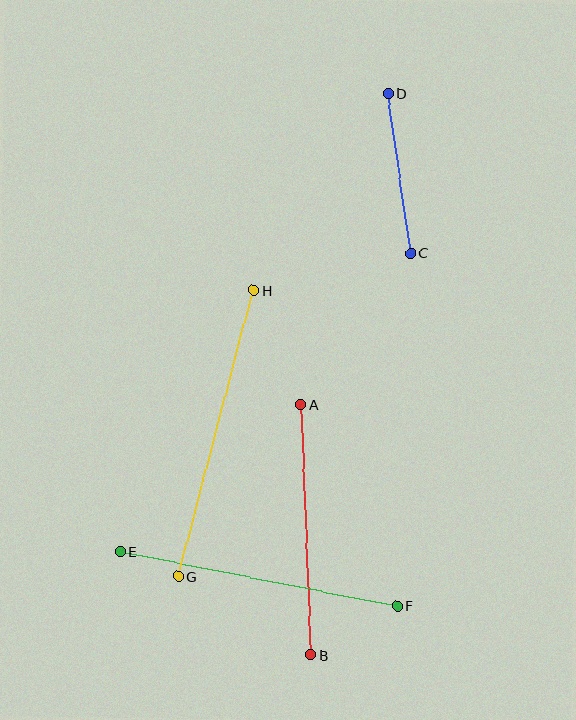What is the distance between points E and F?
The distance is approximately 282 pixels.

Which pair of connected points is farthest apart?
Points G and H are farthest apart.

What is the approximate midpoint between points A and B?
The midpoint is at approximately (306, 530) pixels.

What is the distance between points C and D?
The distance is approximately 161 pixels.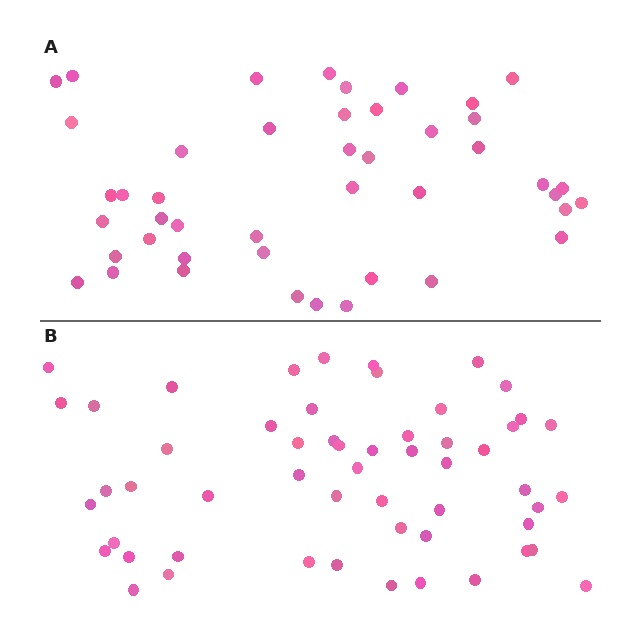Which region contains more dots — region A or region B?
Region B (the bottom region) has more dots.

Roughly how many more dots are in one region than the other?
Region B has roughly 10 or so more dots than region A.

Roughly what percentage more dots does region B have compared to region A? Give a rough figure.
About 20% more.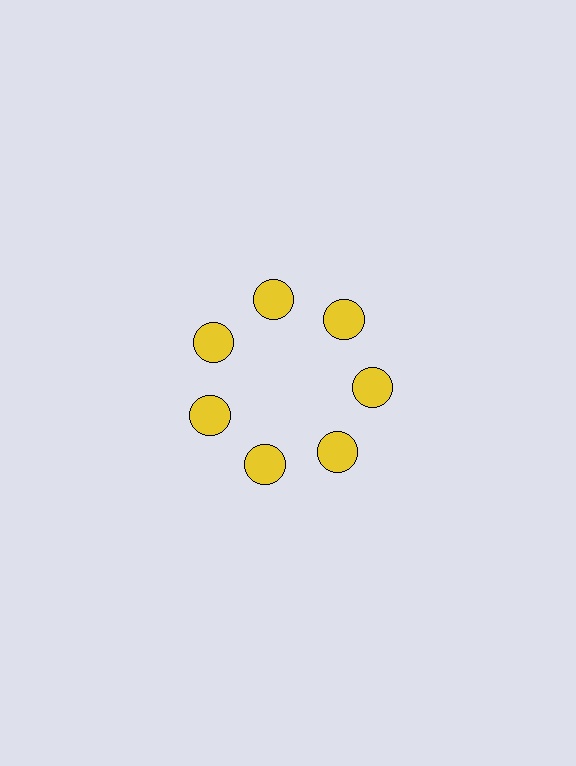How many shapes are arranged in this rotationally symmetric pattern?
There are 7 shapes, arranged in 7 groups of 1.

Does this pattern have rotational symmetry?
Yes, this pattern has 7-fold rotational symmetry. It looks the same after rotating 51 degrees around the center.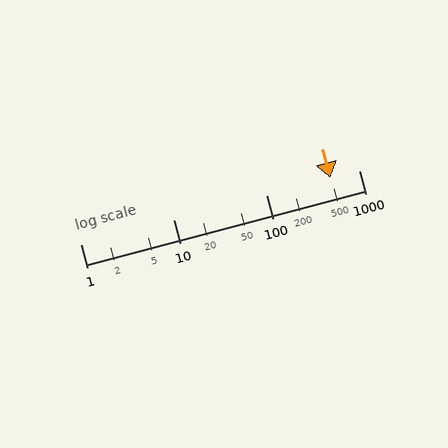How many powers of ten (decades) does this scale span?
The scale spans 3 decades, from 1 to 1000.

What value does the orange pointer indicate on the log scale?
The pointer indicates approximately 490.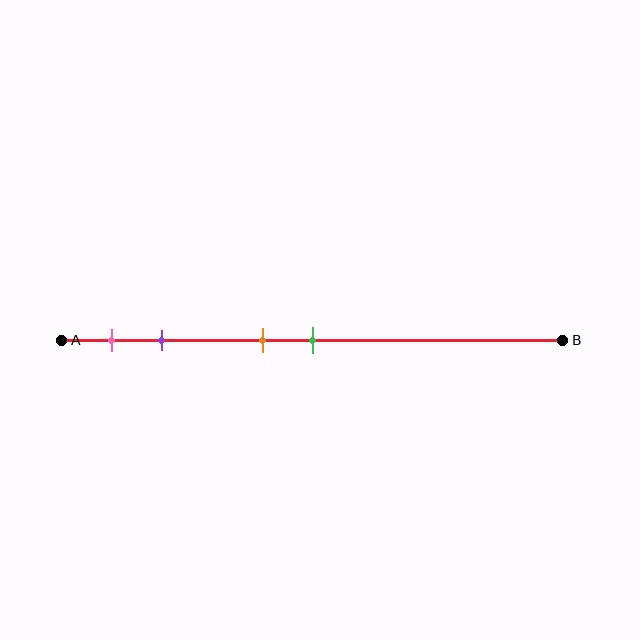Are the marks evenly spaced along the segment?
No, the marks are not evenly spaced.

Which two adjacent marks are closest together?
The orange and green marks are the closest adjacent pair.